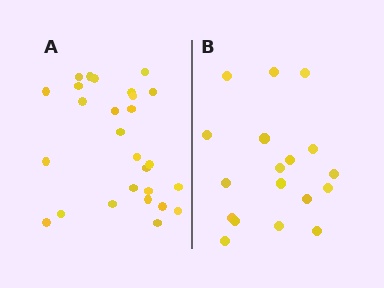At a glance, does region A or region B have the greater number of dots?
Region A (the left region) has more dots.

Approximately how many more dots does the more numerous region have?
Region A has roughly 8 or so more dots than region B.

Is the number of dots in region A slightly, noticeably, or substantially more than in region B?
Region A has substantially more. The ratio is roughly 1.5 to 1.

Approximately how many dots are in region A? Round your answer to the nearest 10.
About 30 dots. (The exact count is 27, which rounds to 30.)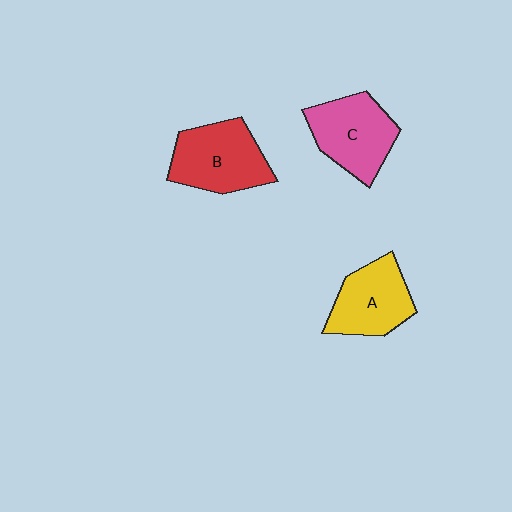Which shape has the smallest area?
Shape A (yellow).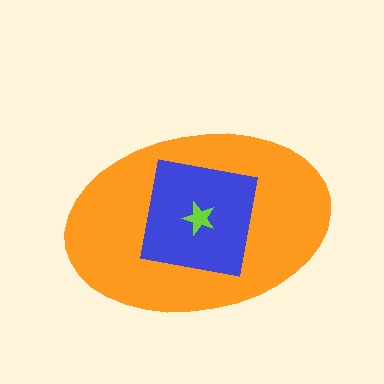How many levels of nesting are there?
3.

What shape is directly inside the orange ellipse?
The blue square.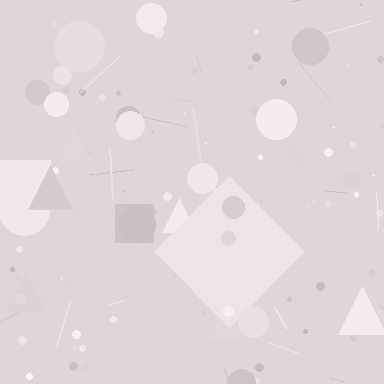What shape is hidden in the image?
A diamond is hidden in the image.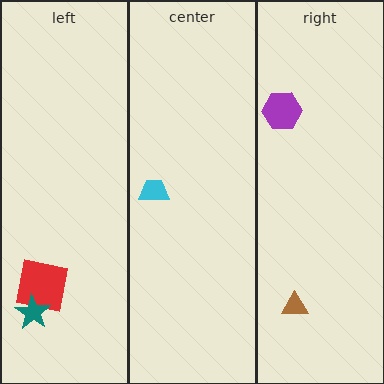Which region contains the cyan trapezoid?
The center region.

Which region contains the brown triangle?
The right region.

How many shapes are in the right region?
2.